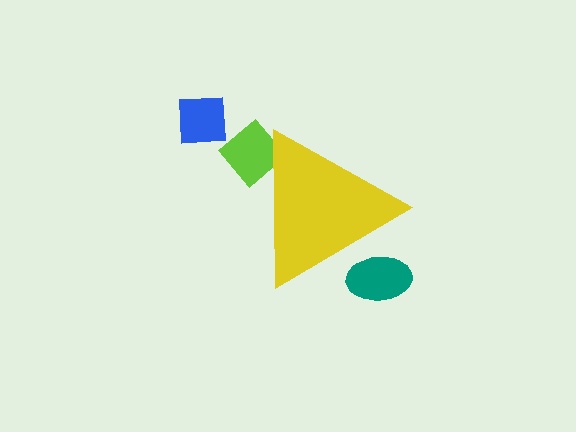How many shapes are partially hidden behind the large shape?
2 shapes are partially hidden.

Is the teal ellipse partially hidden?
Yes, the teal ellipse is partially hidden behind the yellow triangle.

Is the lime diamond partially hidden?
Yes, the lime diamond is partially hidden behind the yellow triangle.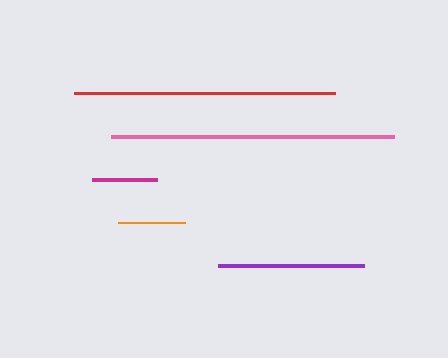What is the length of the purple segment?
The purple segment is approximately 146 pixels long.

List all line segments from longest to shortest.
From longest to shortest: pink, red, purple, orange, magenta.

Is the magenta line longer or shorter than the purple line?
The purple line is longer than the magenta line.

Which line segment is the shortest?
The magenta line is the shortest at approximately 65 pixels.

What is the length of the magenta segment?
The magenta segment is approximately 65 pixels long.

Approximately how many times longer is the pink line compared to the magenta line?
The pink line is approximately 4.4 times the length of the magenta line.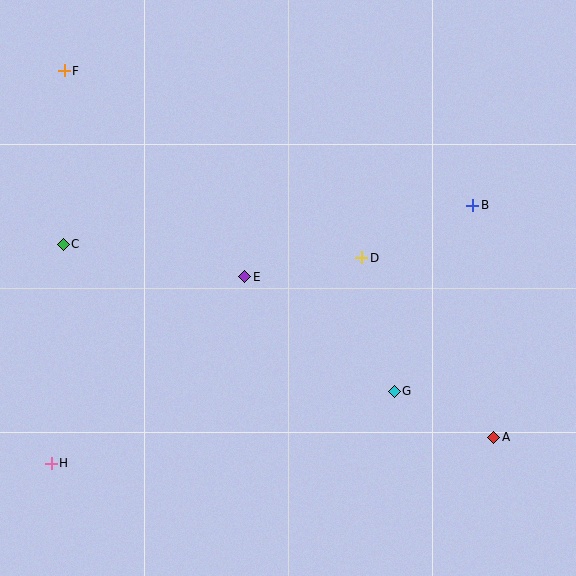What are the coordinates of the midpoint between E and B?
The midpoint between E and B is at (359, 241).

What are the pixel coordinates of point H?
Point H is at (51, 463).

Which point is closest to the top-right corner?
Point B is closest to the top-right corner.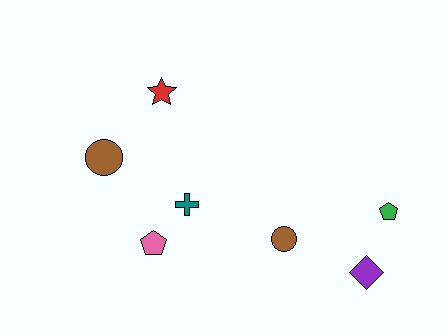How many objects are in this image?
There are 7 objects.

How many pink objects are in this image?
There is 1 pink object.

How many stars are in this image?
There is 1 star.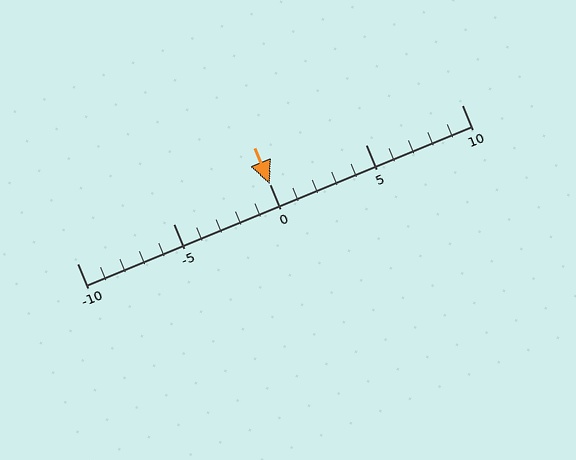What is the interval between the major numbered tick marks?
The major tick marks are spaced 5 units apart.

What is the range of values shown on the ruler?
The ruler shows values from -10 to 10.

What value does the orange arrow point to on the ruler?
The orange arrow points to approximately 0.